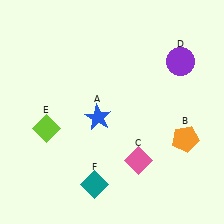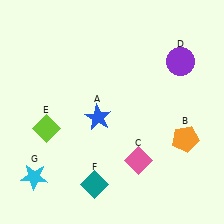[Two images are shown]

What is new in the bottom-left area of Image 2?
A cyan star (G) was added in the bottom-left area of Image 2.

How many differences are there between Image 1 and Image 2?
There is 1 difference between the two images.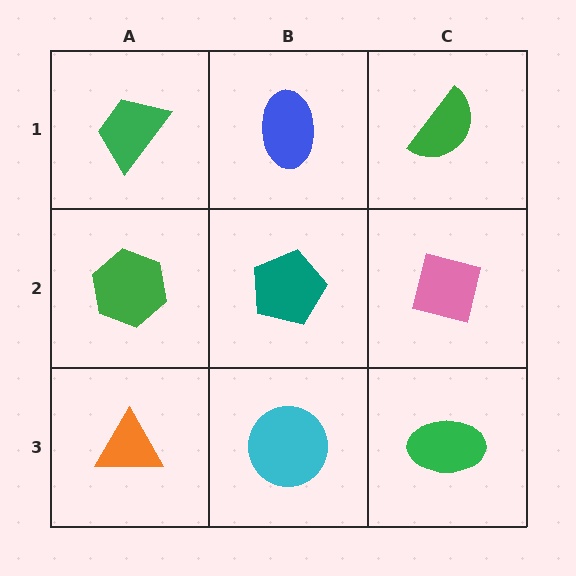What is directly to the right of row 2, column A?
A teal pentagon.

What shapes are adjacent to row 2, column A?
A green trapezoid (row 1, column A), an orange triangle (row 3, column A), a teal pentagon (row 2, column B).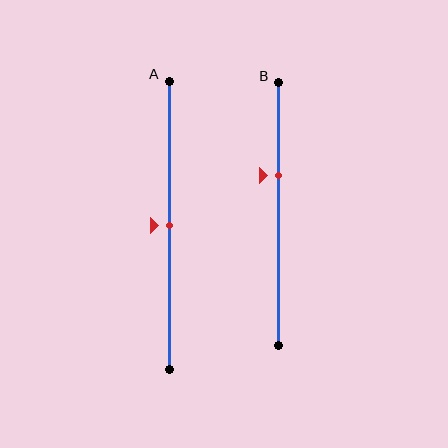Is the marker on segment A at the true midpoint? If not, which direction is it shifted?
Yes, the marker on segment A is at the true midpoint.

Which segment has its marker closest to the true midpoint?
Segment A has its marker closest to the true midpoint.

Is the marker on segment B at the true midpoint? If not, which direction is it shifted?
No, the marker on segment B is shifted upward by about 15% of the segment length.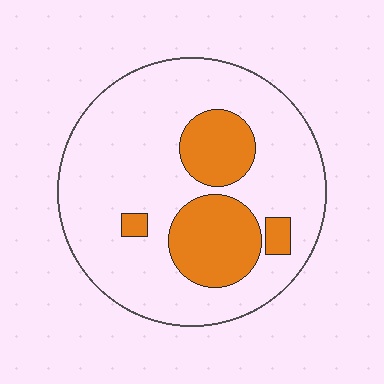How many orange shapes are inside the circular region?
4.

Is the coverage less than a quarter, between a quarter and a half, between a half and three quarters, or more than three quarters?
Less than a quarter.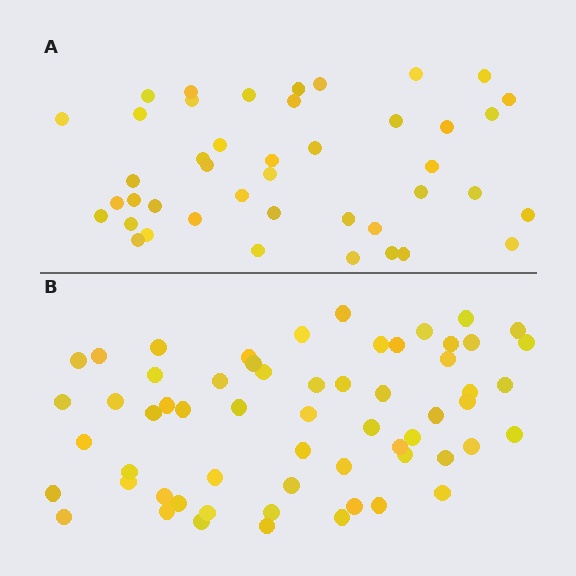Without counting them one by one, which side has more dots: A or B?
Region B (the bottom region) has more dots.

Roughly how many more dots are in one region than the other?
Region B has approximately 15 more dots than region A.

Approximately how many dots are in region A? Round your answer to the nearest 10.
About 40 dots. (The exact count is 43, which rounds to 40.)